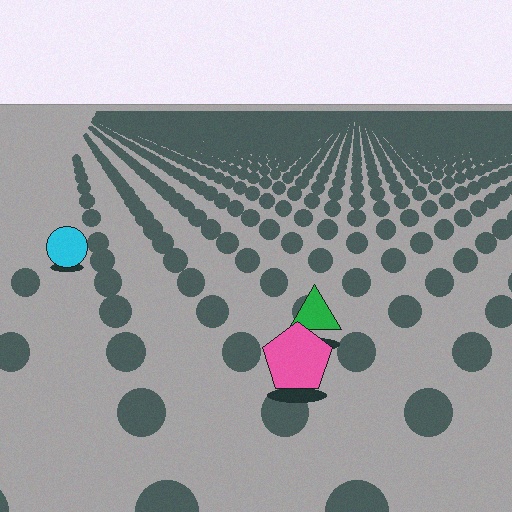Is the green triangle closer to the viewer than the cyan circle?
Yes. The green triangle is closer — you can tell from the texture gradient: the ground texture is coarser near it.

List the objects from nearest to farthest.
From nearest to farthest: the pink pentagon, the green triangle, the cyan circle.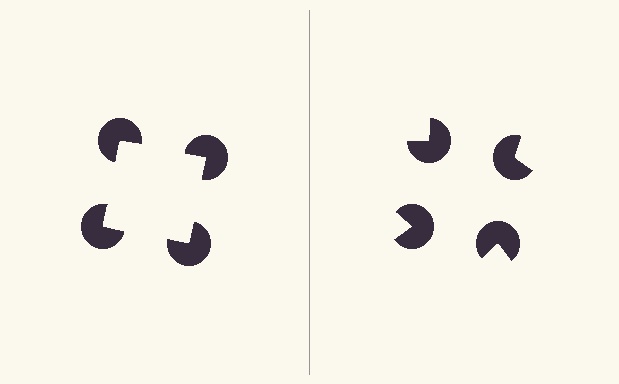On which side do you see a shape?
An illusory square appears on the left side. On the right side the wedge cuts are rotated, so no coherent shape forms.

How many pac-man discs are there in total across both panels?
8 — 4 on each side.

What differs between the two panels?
The pac-man discs are positioned identically on both sides; only the wedge orientations differ. On the left they align to a square; on the right they are misaligned.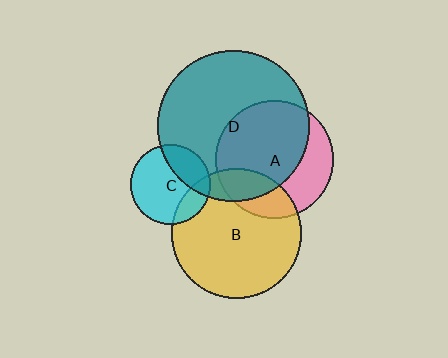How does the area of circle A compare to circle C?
Approximately 2.2 times.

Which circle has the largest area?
Circle D (teal).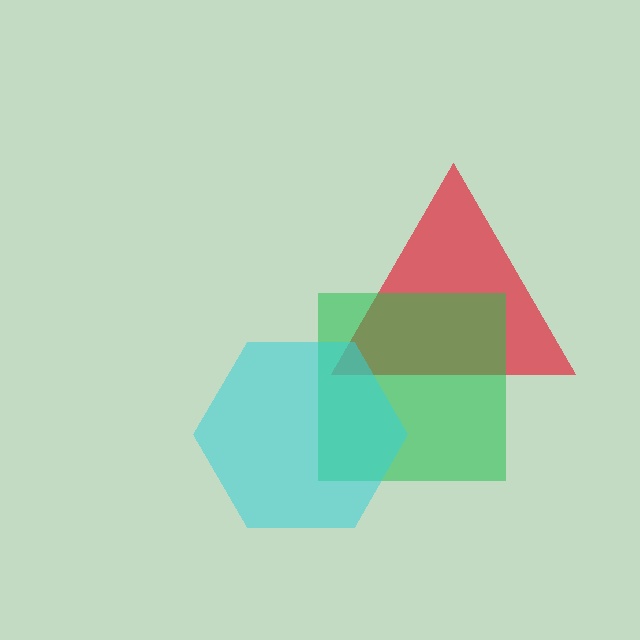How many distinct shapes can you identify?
There are 3 distinct shapes: a red triangle, a green square, a cyan hexagon.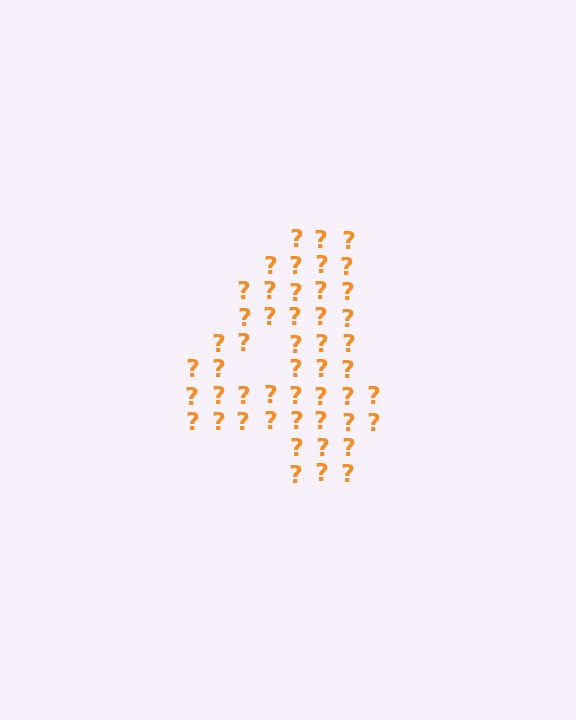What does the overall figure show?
The overall figure shows the digit 4.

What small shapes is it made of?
It is made of small question marks.